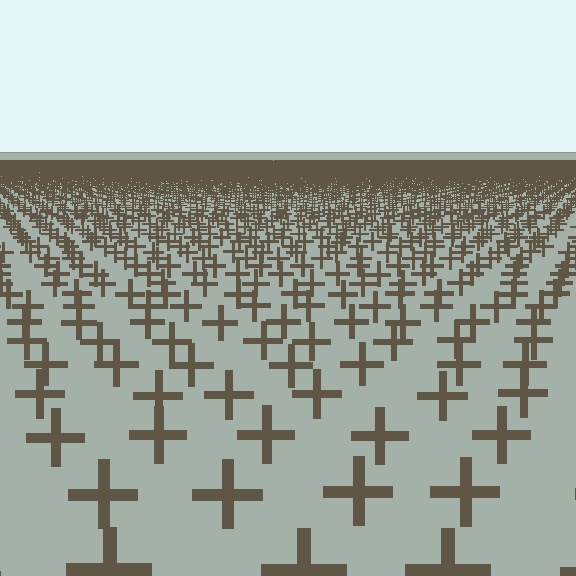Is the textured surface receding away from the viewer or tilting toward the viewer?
The surface is receding away from the viewer. Texture elements get smaller and denser toward the top.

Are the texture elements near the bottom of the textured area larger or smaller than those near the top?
Larger. Near the bottom, elements are closer to the viewer and appear at a bigger on-screen size.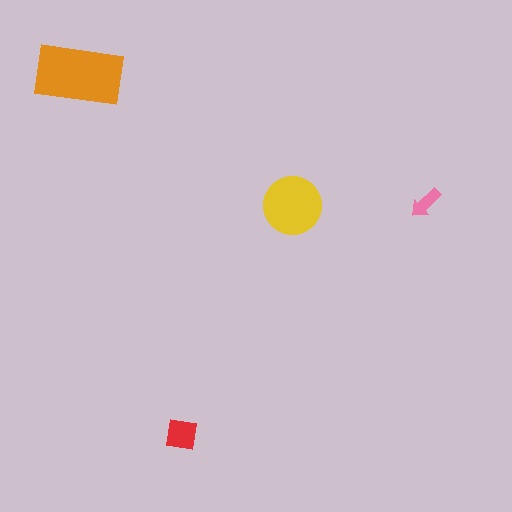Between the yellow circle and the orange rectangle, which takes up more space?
The orange rectangle.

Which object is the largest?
The orange rectangle.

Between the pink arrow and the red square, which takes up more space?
The red square.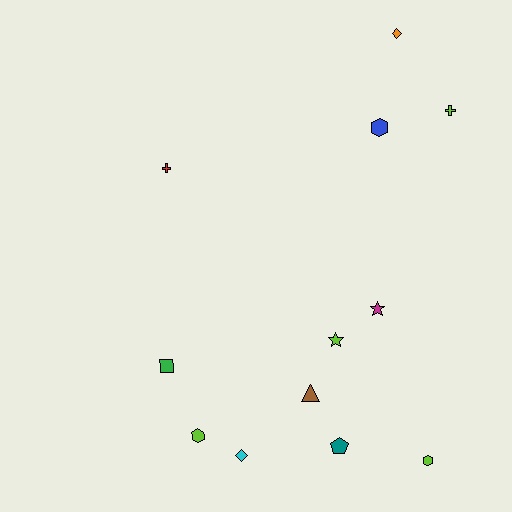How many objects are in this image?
There are 12 objects.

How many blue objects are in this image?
There is 1 blue object.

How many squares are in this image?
There is 1 square.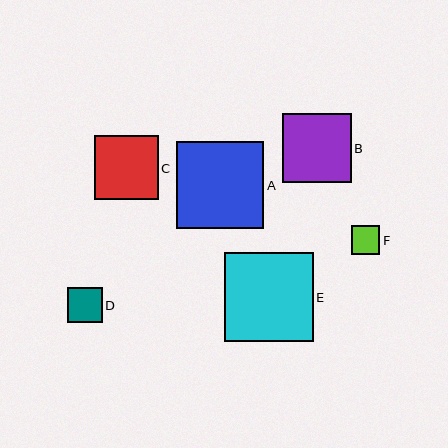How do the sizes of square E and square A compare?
Square E and square A are approximately the same size.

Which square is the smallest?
Square F is the smallest with a size of approximately 29 pixels.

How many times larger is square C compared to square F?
Square C is approximately 2.3 times the size of square F.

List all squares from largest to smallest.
From largest to smallest: E, A, B, C, D, F.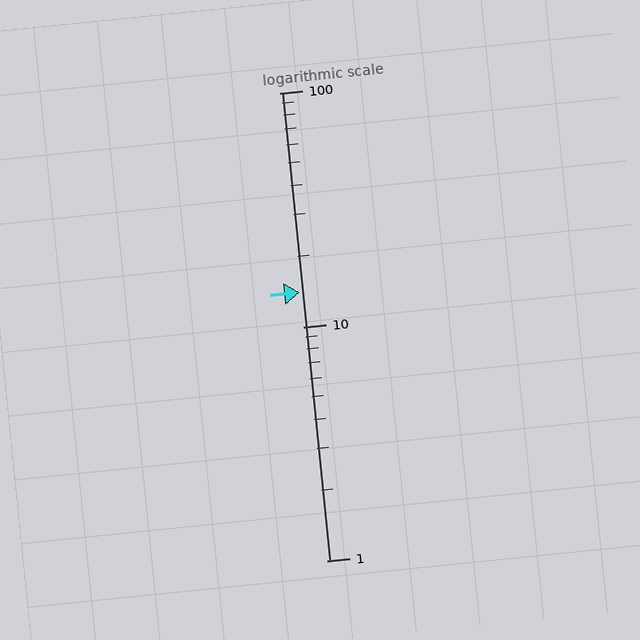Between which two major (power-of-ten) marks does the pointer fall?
The pointer is between 10 and 100.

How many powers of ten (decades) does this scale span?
The scale spans 2 decades, from 1 to 100.